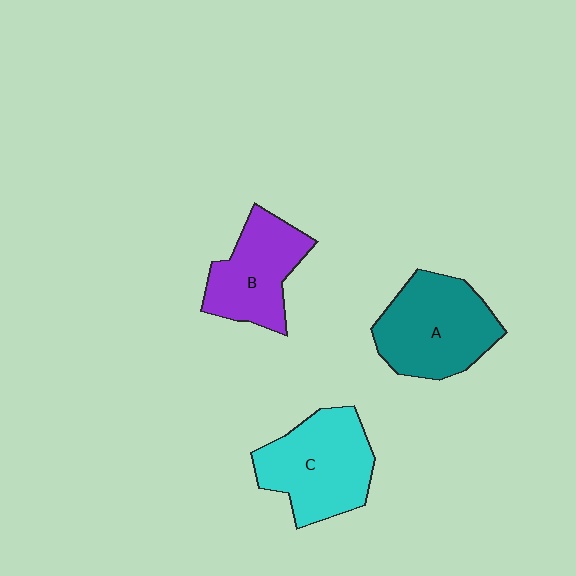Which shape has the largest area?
Shape A (teal).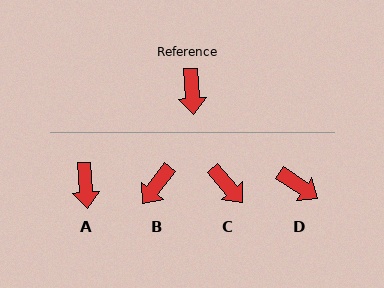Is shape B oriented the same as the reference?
No, it is off by about 41 degrees.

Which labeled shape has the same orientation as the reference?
A.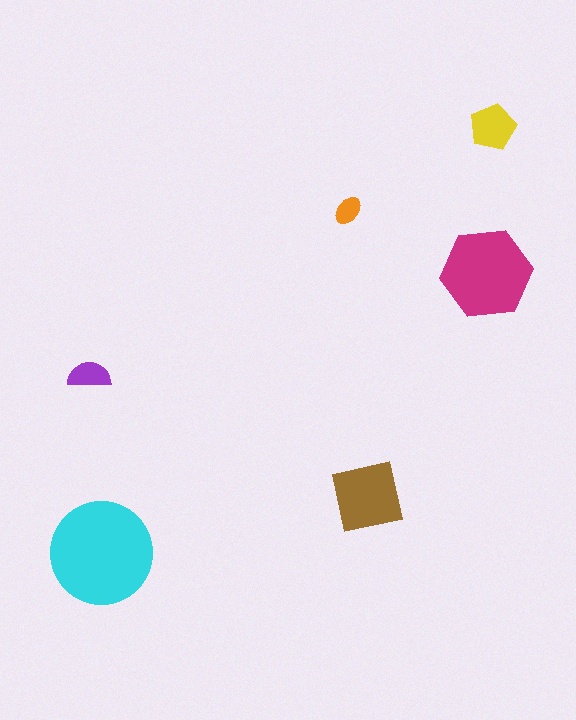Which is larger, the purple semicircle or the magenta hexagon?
The magenta hexagon.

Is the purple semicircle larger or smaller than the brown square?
Smaller.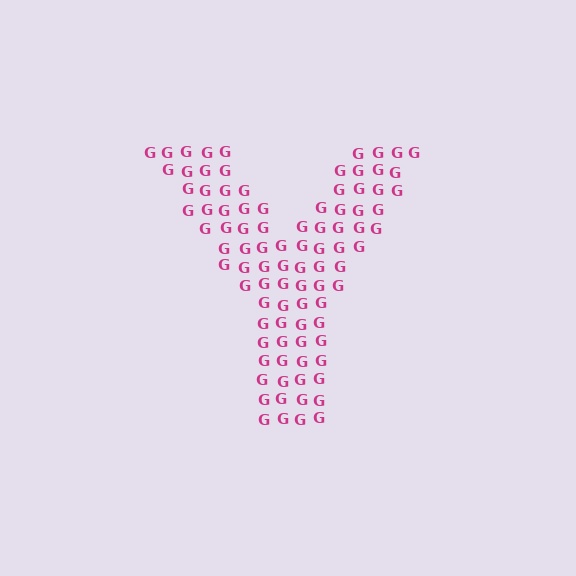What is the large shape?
The large shape is the letter Y.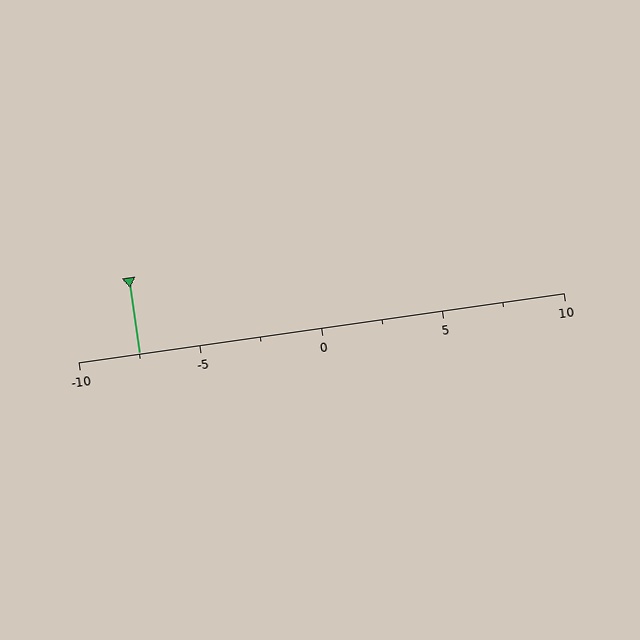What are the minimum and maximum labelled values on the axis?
The axis runs from -10 to 10.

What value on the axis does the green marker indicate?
The marker indicates approximately -7.5.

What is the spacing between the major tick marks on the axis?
The major ticks are spaced 5 apart.